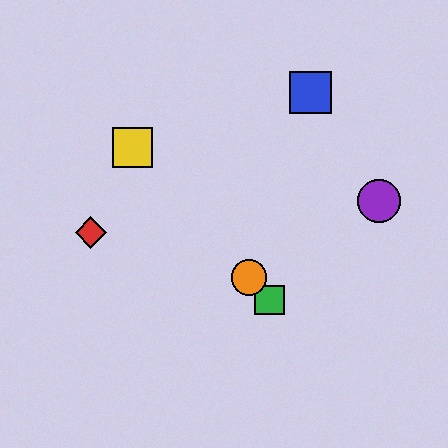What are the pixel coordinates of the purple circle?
The purple circle is at (379, 201).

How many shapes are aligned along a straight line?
3 shapes (the green square, the yellow square, the orange circle) are aligned along a straight line.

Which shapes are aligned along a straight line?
The green square, the yellow square, the orange circle are aligned along a straight line.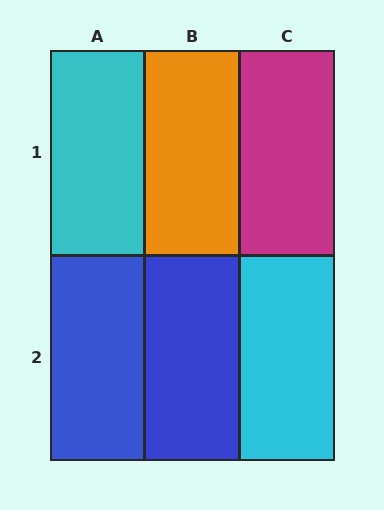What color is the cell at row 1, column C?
Magenta.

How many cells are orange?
1 cell is orange.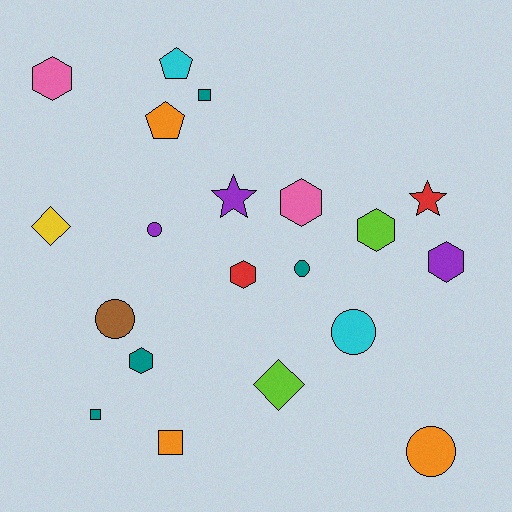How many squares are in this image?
There are 3 squares.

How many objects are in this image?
There are 20 objects.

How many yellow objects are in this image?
There is 1 yellow object.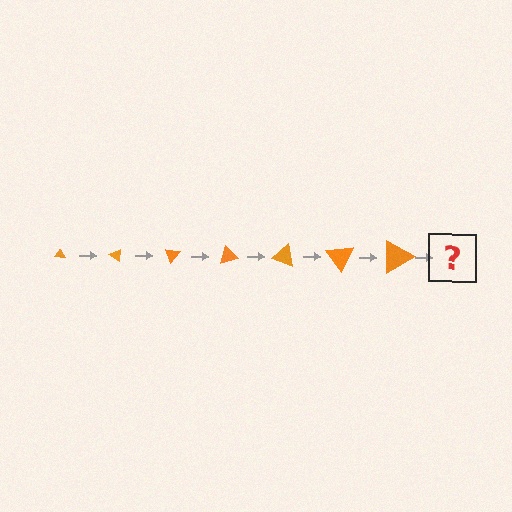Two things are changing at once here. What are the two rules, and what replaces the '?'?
The two rules are that the triangle grows larger each step and it rotates 35 degrees each step. The '?' should be a triangle, larger than the previous one and rotated 245 degrees from the start.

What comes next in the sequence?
The next element should be a triangle, larger than the previous one and rotated 245 degrees from the start.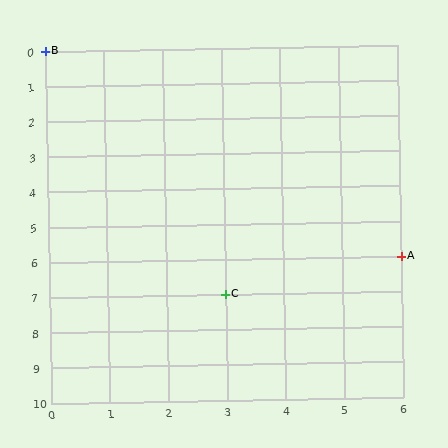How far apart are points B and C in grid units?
Points B and C are 3 columns and 7 rows apart (about 7.6 grid units diagonally).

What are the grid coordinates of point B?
Point B is at grid coordinates (0, 0).